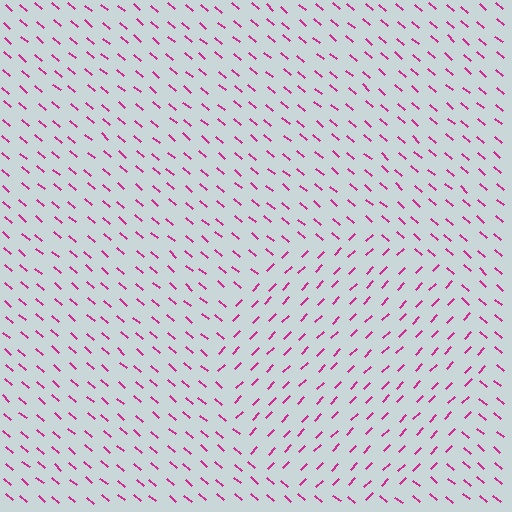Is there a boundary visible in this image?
Yes, there is a texture boundary formed by a change in line orientation.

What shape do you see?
I see a circle.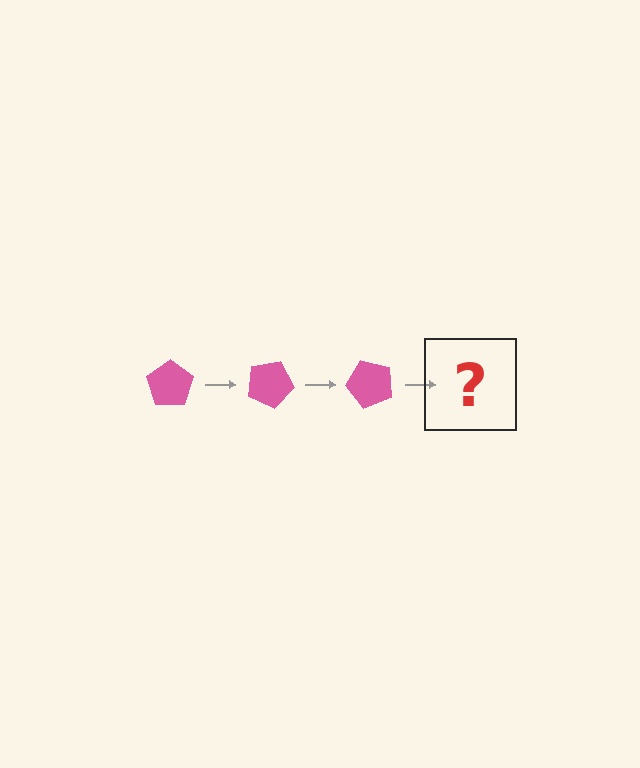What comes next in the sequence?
The next element should be a pink pentagon rotated 75 degrees.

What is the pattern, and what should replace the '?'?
The pattern is that the pentagon rotates 25 degrees each step. The '?' should be a pink pentagon rotated 75 degrees.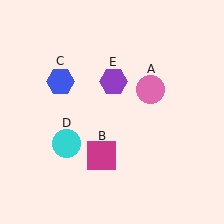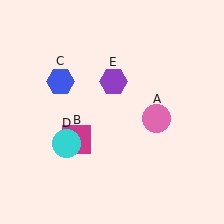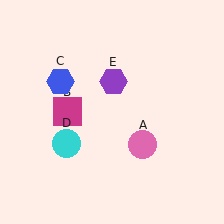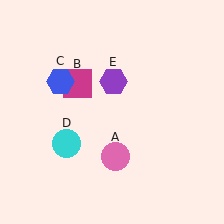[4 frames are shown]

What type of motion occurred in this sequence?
The pink circle (object A), magenta square (object B) rotated clockwise around the center of the scene.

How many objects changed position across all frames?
2 objects changed position: pink circle (object A), magenta square (object B).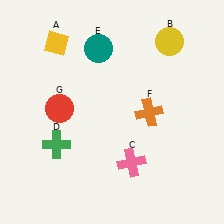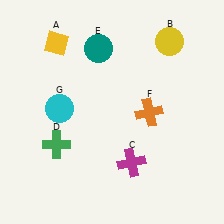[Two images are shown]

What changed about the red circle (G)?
In Image 1, G is red. In Image 2, it changed to cyan.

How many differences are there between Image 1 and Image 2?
There are 2 differences between the two images.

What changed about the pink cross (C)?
In Image 1, C is pink. In Image 2, it changed to magenta.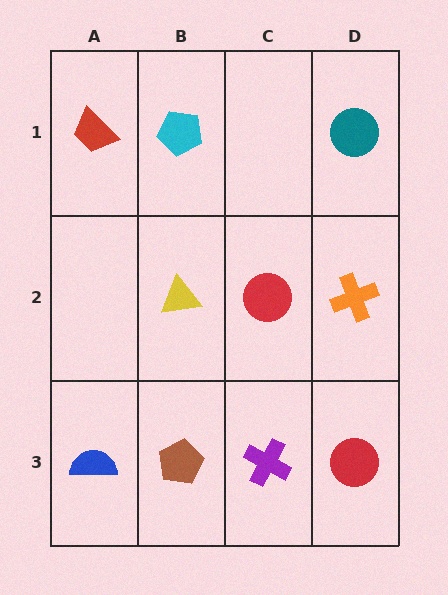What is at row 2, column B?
A yellow triangle.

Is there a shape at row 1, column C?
No, that cell is empty.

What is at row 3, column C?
A purple cross.